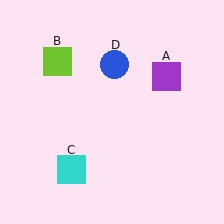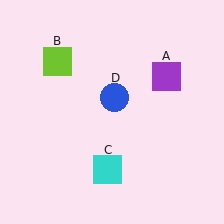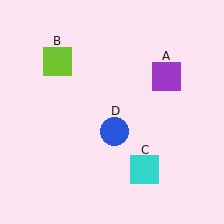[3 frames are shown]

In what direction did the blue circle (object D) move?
The blue circle (object D) moved down.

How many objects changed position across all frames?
2 objects changed position: cyan square (object C), blue circle (object D).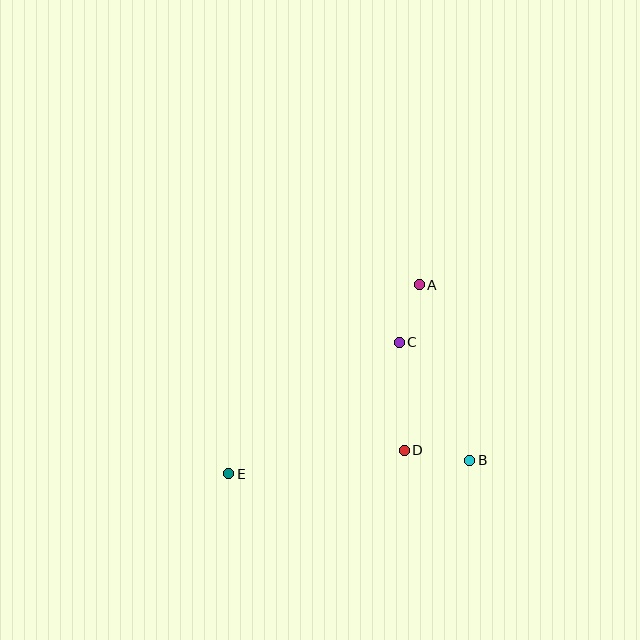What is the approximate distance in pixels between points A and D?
The distance between A and D is approximately 166 pixels.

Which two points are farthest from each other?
Points A and E are farthest from each other.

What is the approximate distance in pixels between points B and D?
The distance between B and D is approximately 66 pixels.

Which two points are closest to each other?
Points A and C are closest to each other.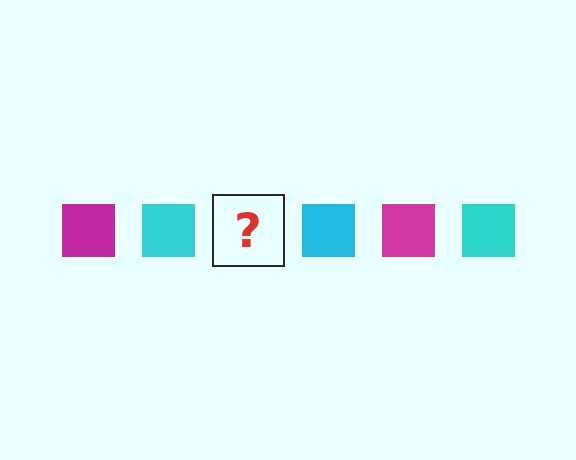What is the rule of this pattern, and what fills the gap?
The rule is that the pattern cycles through magenta, cyan squares. The gap should be filled with a magenta square.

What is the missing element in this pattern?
The missing element is a magenta square.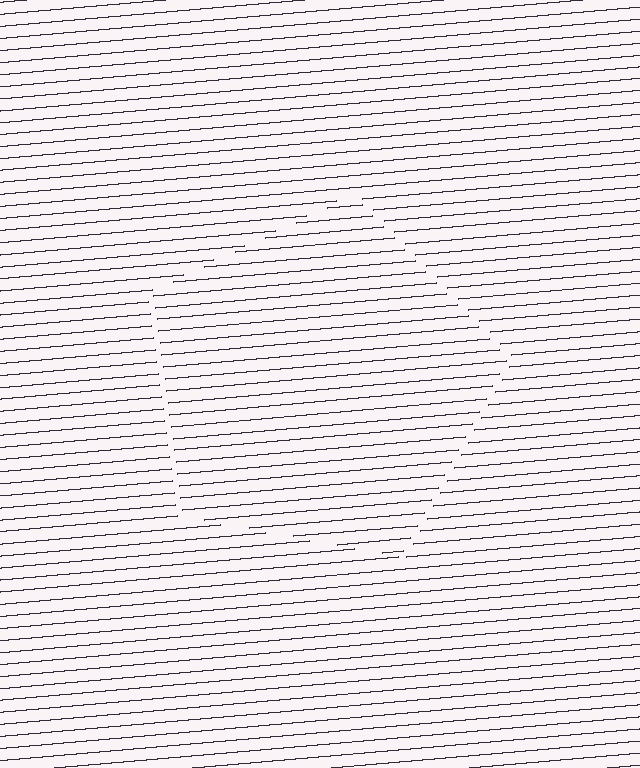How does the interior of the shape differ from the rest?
The interior of the shape contains the same grating, shifted by half a period — the contour is defined by the phase discontinuity where line-ends from the inner and outer gratings abut.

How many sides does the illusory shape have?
5 sides — the line-ends trace a pentagon.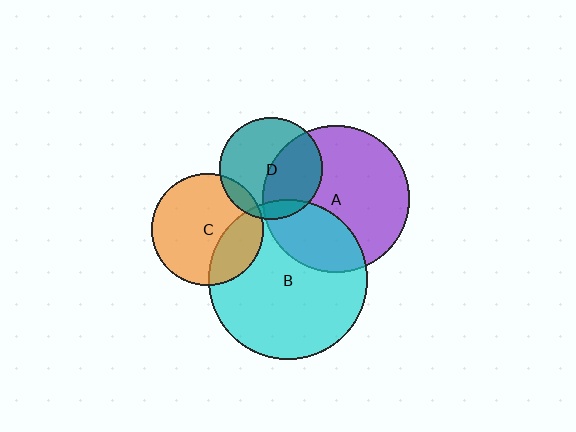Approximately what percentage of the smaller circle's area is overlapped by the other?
Approximately 10%.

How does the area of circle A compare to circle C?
Approximately 1.7 times.